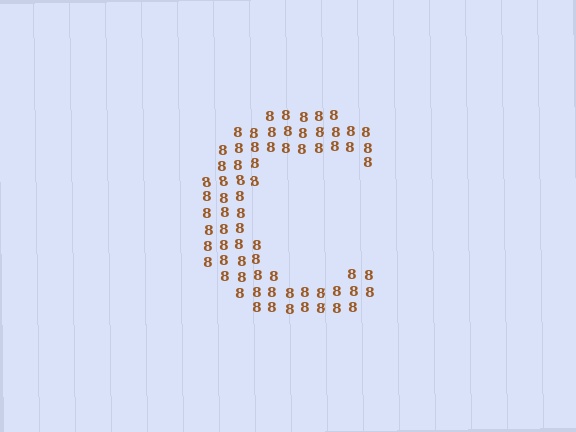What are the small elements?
The small elements are digit 8's.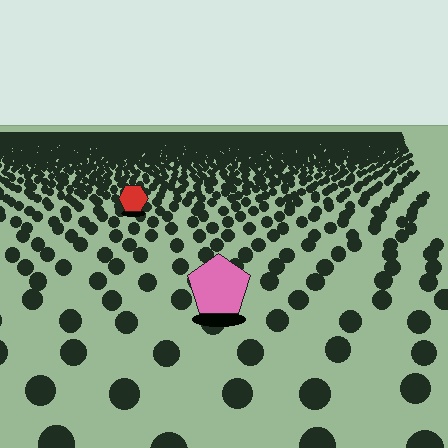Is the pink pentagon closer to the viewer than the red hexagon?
Yes. The pink pentagon is closer — you can tell from the texture gradient: the ground texture is coarser near it.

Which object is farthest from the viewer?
The red hexagon is farthest from the viewer. It appears smaller and the ground texture around it is denser.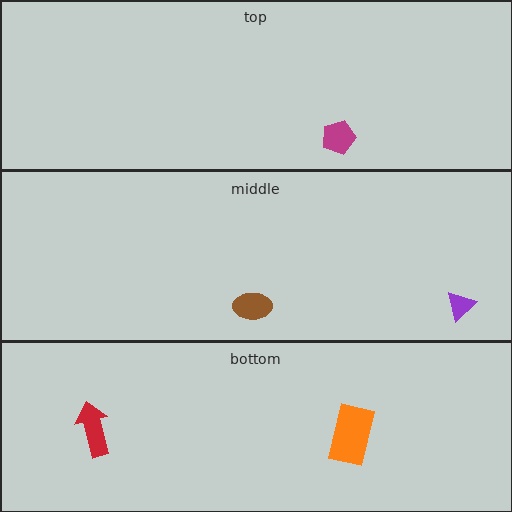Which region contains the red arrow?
The bottom region.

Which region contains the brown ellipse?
The middle region.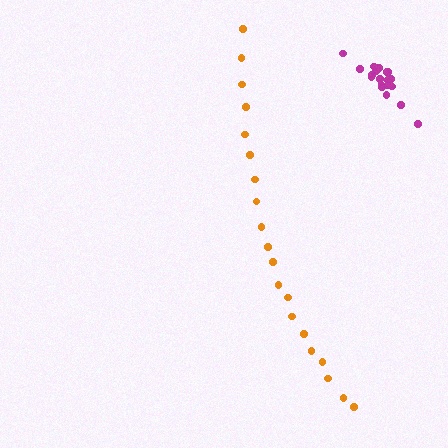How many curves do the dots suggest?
There are 2 distinct paths.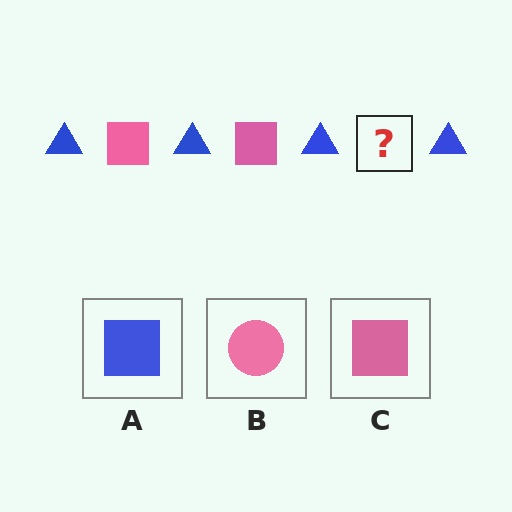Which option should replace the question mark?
Option C.